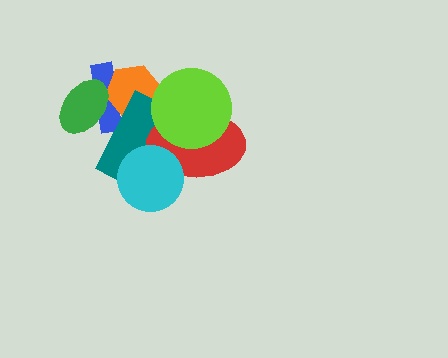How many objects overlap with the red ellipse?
3 objects overlap with the red ellipse.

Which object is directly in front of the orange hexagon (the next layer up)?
The teal rectangle is directly in front of the orange hexagon.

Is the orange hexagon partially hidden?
Yes, it is partially covered by another shape.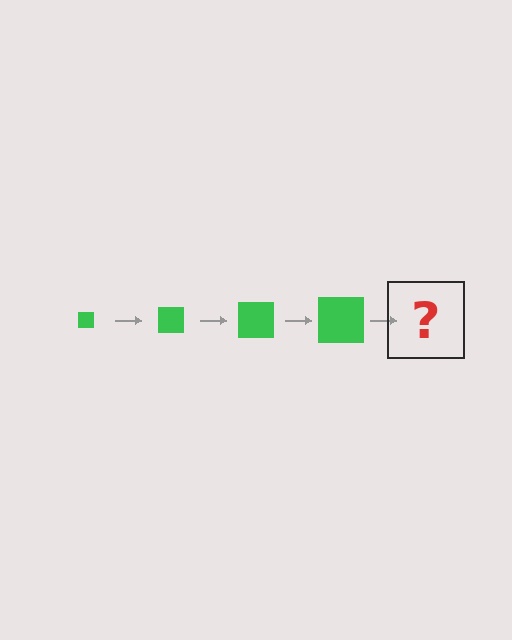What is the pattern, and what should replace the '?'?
The pattern is that the square gets progressively larger each step. The '?' should be a green square, larger than the previous one.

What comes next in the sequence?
The next element should be a green square, larger than the previous one.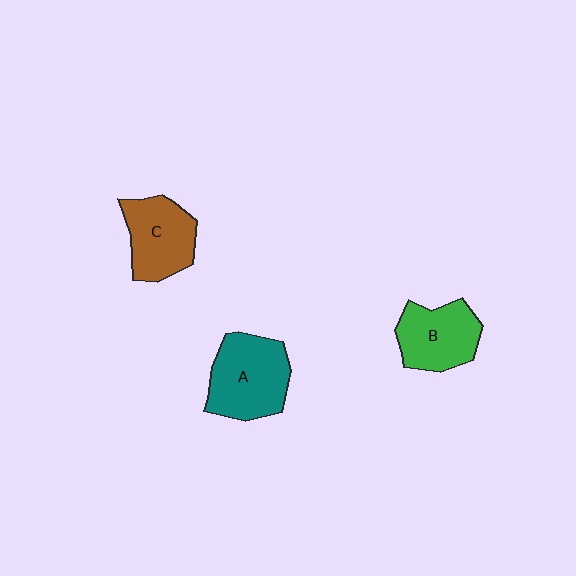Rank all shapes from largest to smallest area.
From largest to smallest: A (teal), C (brown), B (green).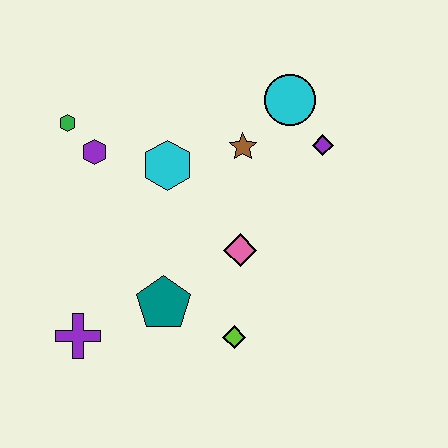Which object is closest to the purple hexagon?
The green hexagon is closest to the purple hexagon.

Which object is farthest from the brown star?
The purple cross is farthest from the brown star.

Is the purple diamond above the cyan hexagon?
Yes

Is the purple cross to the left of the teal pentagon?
Yes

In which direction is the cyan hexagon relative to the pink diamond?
The cyan hexagon is above the pink diamond.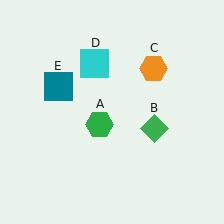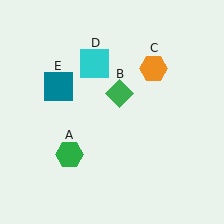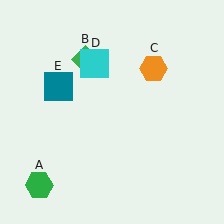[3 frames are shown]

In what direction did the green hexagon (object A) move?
The green hexagon (object A) moved down and to the left.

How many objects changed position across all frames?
2 objects changed position: green hexagon (object A), green diamond (object B).